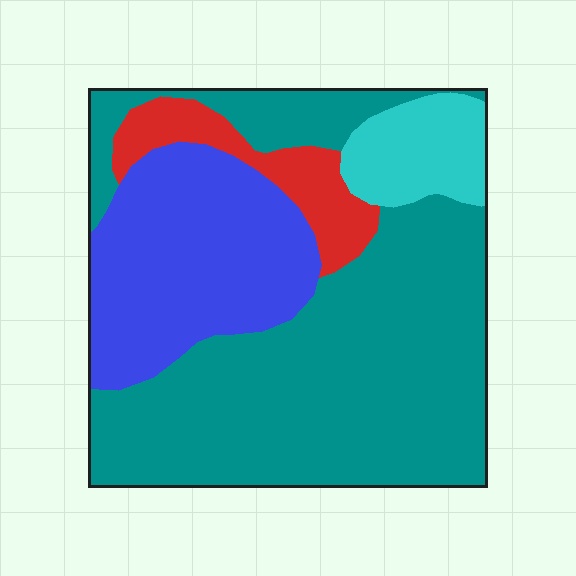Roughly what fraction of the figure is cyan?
Cyan takes up about one tenth (1/10) of the figure.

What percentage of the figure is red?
Red takes up less than a sixth of the figure.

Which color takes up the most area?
Teal, at roughly 55%.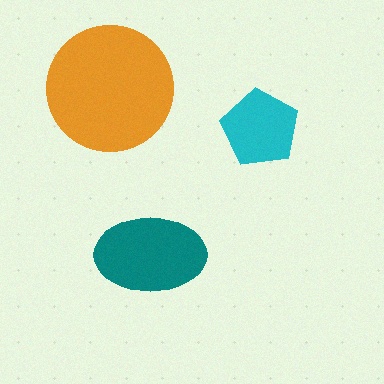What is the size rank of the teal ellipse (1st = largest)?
2nd.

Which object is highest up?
The orange circle is topmost.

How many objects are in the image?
There are 3 objects in the image.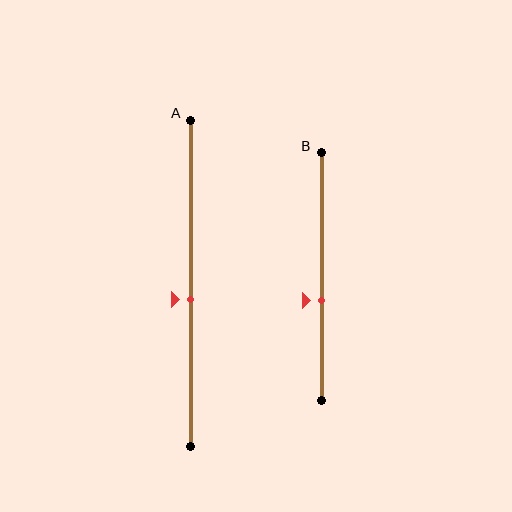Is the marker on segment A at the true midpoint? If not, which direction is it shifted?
No, the marker on segment A is shifted downward by about 5% of the segment length.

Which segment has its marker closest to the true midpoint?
Segment A has its marker closest to the true midpoint.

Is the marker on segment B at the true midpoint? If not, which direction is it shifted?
No, the marker on segment B is shifted downward by about 9% of the segment length.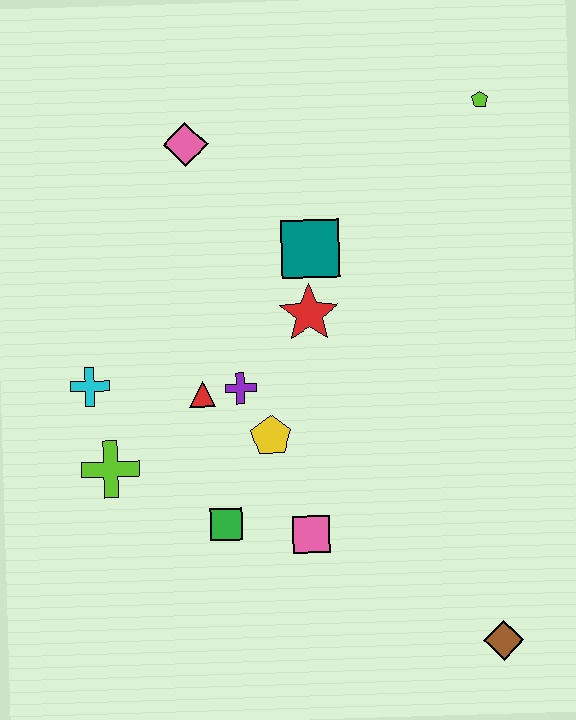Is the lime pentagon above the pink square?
Yes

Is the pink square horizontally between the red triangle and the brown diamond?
Yes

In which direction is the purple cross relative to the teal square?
The purple cross is below the teal square.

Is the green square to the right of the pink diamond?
Yes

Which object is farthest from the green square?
The lime pentagon is farthest from the green square.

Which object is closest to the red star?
The teal square is closest to the red star.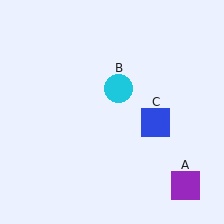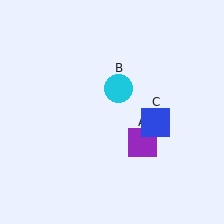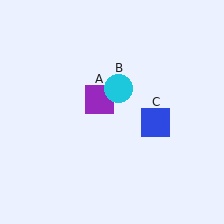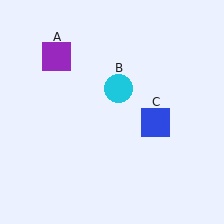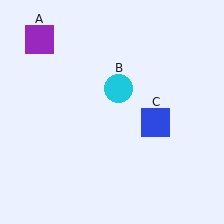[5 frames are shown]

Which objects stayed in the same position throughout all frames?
Cyan circle (object B) and blue square (object C) remained stationary.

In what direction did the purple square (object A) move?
The purple square (object A) moved up and to the left.